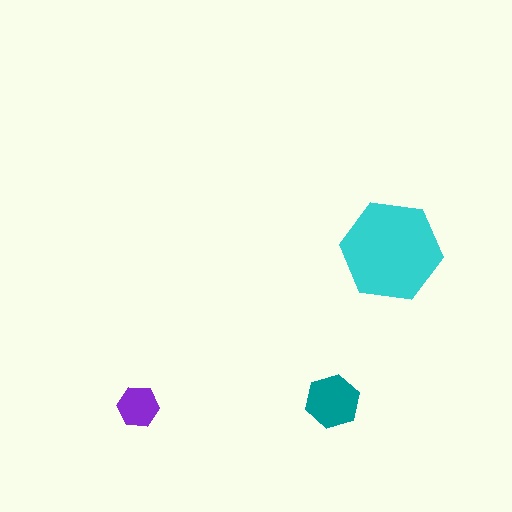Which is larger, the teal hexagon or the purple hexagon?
The teal one.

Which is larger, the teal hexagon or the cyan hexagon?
The cyan one.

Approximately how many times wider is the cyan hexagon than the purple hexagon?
About 2.5 times wider.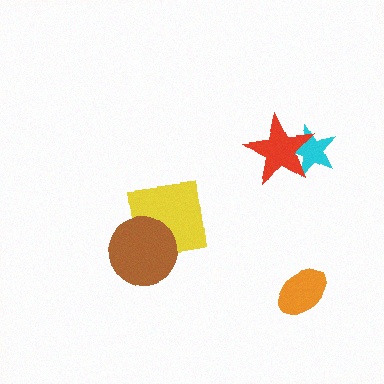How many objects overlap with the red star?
1 object overlaps with the red star.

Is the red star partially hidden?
No, no other shape covers it.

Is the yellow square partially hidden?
Yes, it is partially covered by another shape.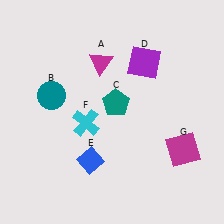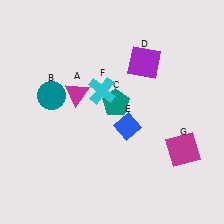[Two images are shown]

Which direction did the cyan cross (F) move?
The cyan cross (F) moved up.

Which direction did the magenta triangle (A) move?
The magenta triangle (A) moved down.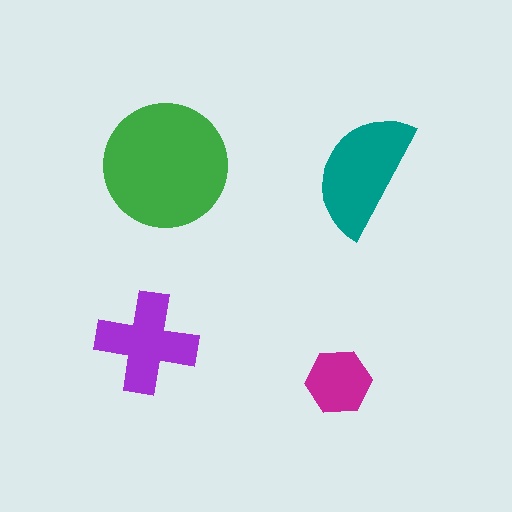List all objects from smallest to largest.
The magenta hexagon, the purple cross, the teal semicircle, the green circle.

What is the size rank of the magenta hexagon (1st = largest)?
4th.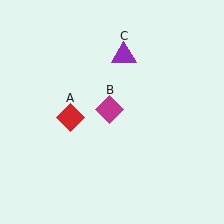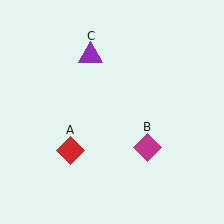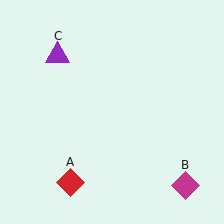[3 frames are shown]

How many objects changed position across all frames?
3 objects changed position: red diamond (object A), magenta diamond (object B), purple triangle (object C).